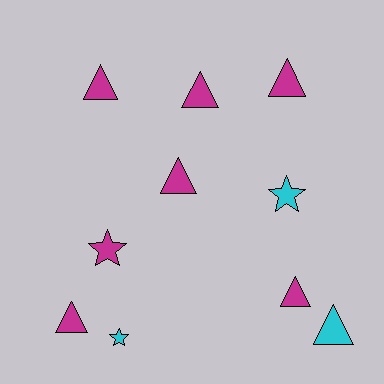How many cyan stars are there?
There are 2 cyan stars.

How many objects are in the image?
There are 10 objects.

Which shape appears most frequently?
Triangle, with 7 objects.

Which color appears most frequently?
Magenta, with 7 objects.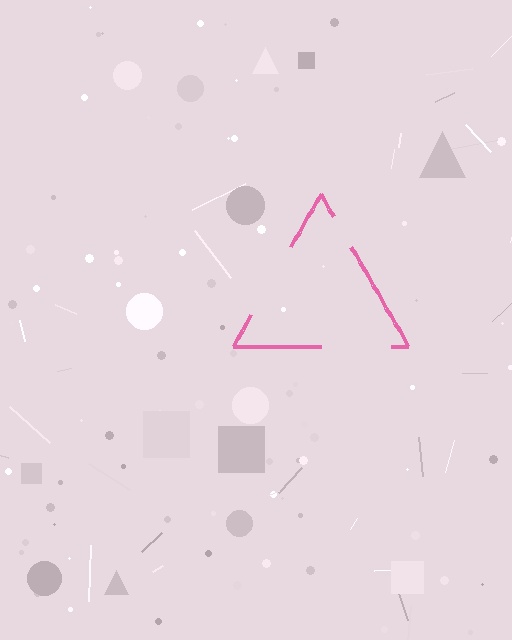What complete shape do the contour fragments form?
The contour fragments form a triangle.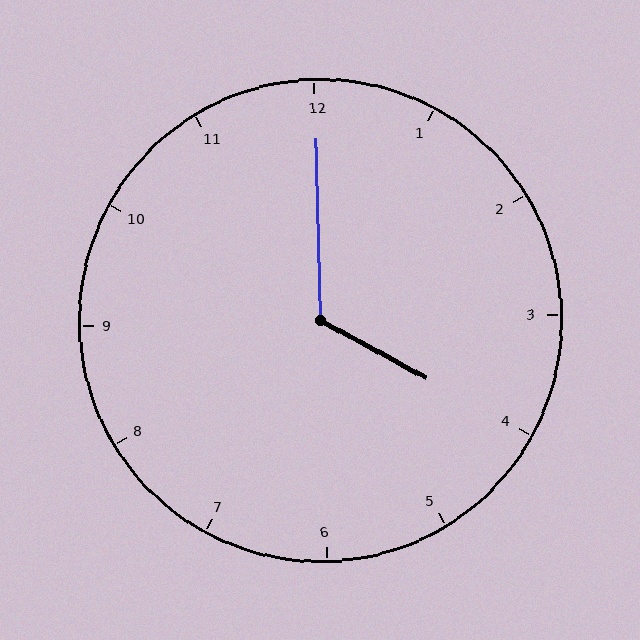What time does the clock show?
4:00.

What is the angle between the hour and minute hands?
Approximately 120 degrees.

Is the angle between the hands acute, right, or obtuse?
It is obtuse.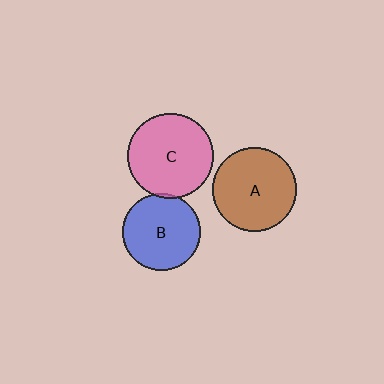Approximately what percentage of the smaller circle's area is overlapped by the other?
Approximately 5%.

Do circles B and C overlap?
Yes.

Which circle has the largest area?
Circle C (pink).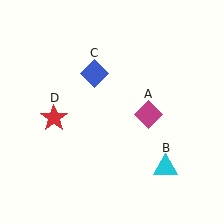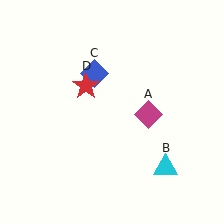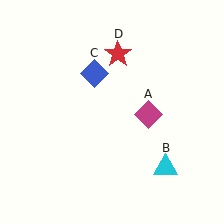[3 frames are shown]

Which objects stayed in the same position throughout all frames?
Magenta diamond (object A) and cyan triangle (object B) and blue diamond (object C) remained stationary.